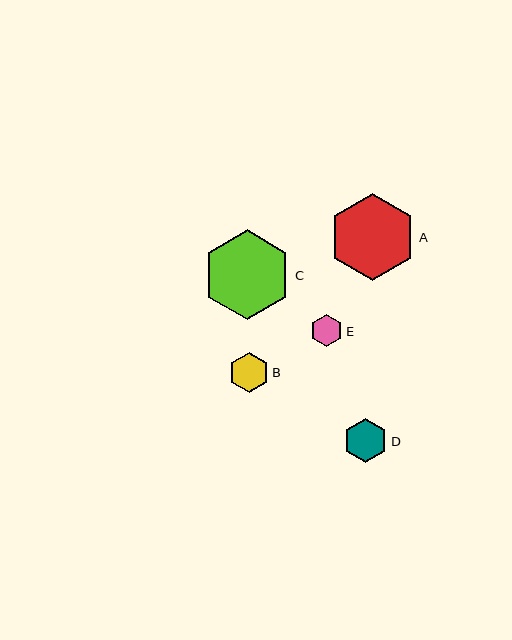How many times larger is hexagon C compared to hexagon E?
Hexagon C is approximately 2.8 times the size of hexagon E.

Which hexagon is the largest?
Hexagon C is the largest with a size of approximately 89 pixels.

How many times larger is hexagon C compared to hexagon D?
Hexagon C is approximately 2.0 times the size of hexagon D.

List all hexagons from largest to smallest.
From largest to smallest: C, A, D, B, E.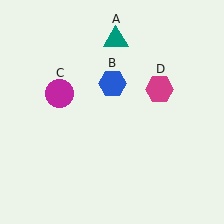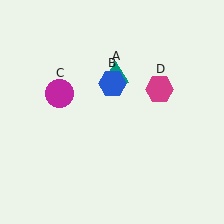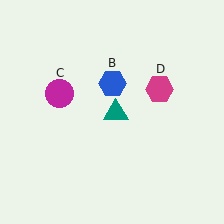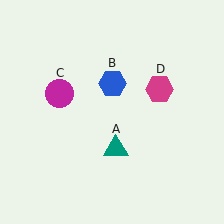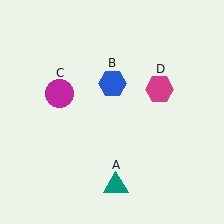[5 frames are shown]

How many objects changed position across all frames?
1 object changed position: teal triangle (object A).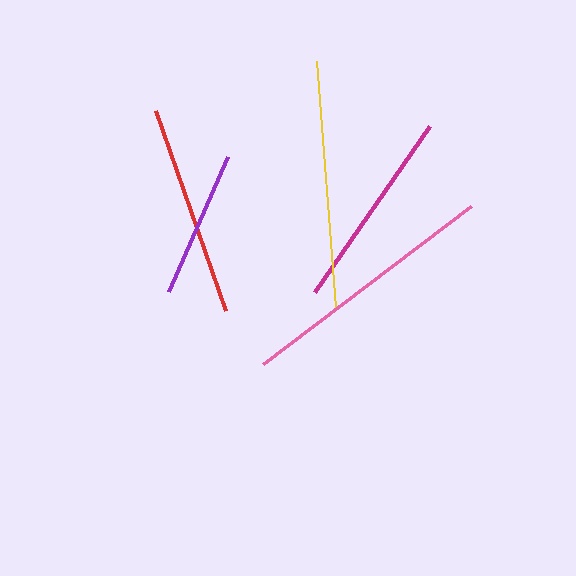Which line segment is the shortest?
The purple line is the shortest at approximately 148 pixels.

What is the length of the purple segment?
The purple segment is approximately 148 pixels long.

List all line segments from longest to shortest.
From longest to shortest: pink, yellow, red, magenta, purple.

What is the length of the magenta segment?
The magenta segment is approximately 203 pixels long.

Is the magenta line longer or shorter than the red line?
The red line is longer than the magenta line.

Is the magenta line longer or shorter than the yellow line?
The yellow line is longer than the magenta line.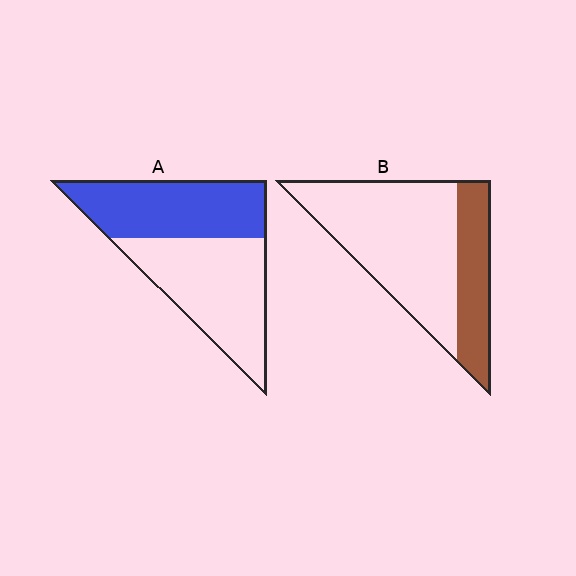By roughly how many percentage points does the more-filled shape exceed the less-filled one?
By roughly 15 percentage points (A over B).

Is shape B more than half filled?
No.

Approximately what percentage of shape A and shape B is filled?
A is approximately 45% and B is approximately 30%.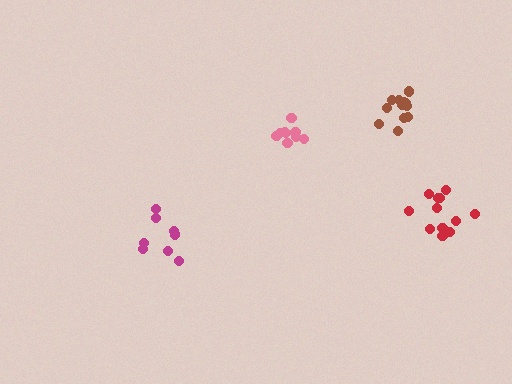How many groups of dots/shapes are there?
There are 4 groups.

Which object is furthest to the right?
The red cluster is rightmost.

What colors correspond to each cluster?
The clusters are colored: red, magenta, pink, brown.